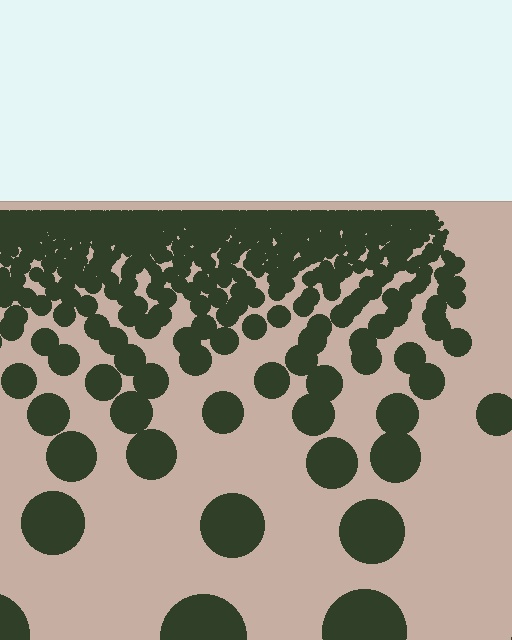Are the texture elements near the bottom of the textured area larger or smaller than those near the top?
Larger. Near the bottom, elements are closer to the viewer and appear at a bigger on-screen size.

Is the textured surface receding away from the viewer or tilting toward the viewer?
The surface is receding away from the viewer. Texture elements get smaller and denser toward the top.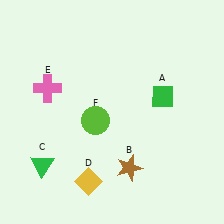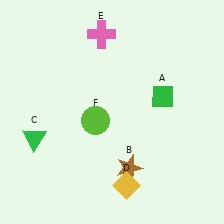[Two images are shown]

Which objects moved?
The objects that moved are: the green triangle (C), the yellow diamond (D), the pink cross (E).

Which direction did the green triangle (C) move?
The green triangle (C) moved up.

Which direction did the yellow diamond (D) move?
The yellow diamond (D) moved right.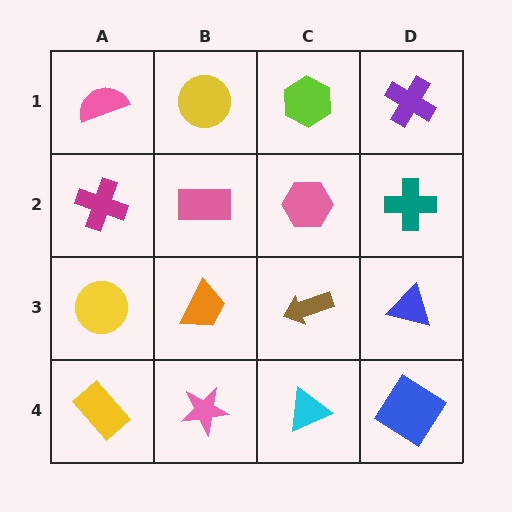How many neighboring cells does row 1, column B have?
3.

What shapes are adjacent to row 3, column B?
A pink rectangle (row 2, column B), a pink star (row 4, column B), a yellow circle (row 3, column A), a brown arrow (row 3, column C).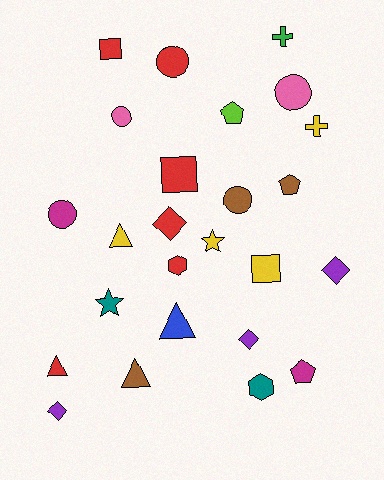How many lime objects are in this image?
There is 1 lime object.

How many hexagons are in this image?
There are 2 hexagons.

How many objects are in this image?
There are 25 objects.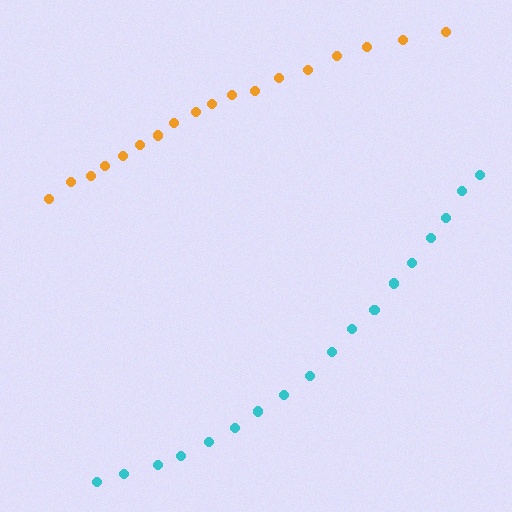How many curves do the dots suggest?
There are 2 distinct paths.